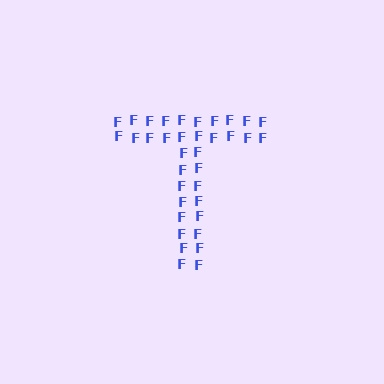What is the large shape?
The large shape is the letter T.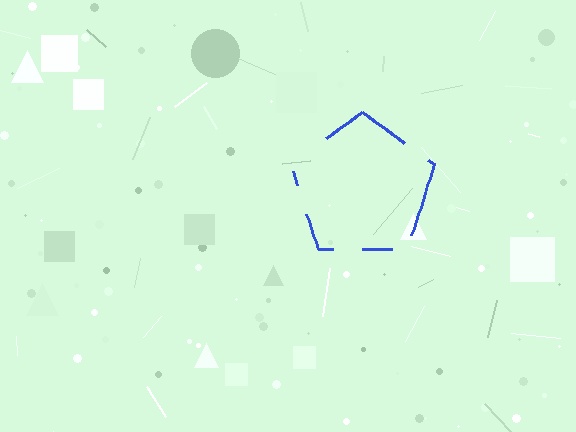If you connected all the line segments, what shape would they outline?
They would outline a pentagon.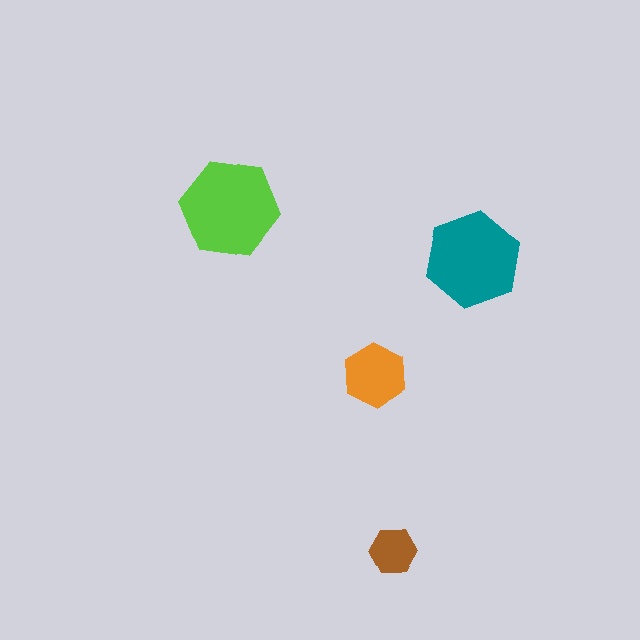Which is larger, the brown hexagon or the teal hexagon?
The teal one.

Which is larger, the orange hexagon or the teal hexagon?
The teal one.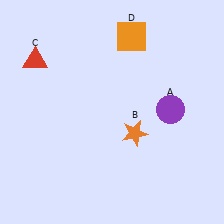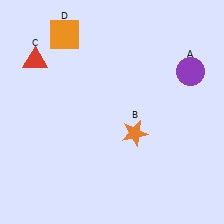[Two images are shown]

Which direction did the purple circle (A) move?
The purple circle (A) moved up.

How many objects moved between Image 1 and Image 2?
2 objects moved between the two images.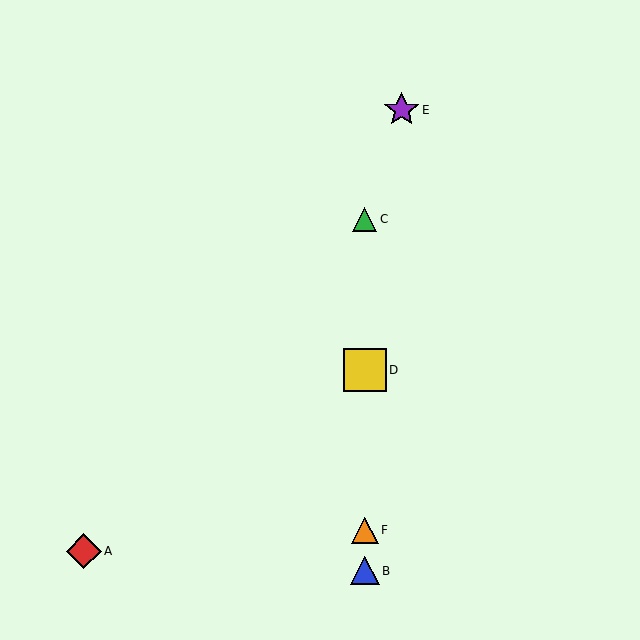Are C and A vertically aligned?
No, C is at x≈365 and A is at x≈84.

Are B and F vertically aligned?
Yes, both are at x≈365.